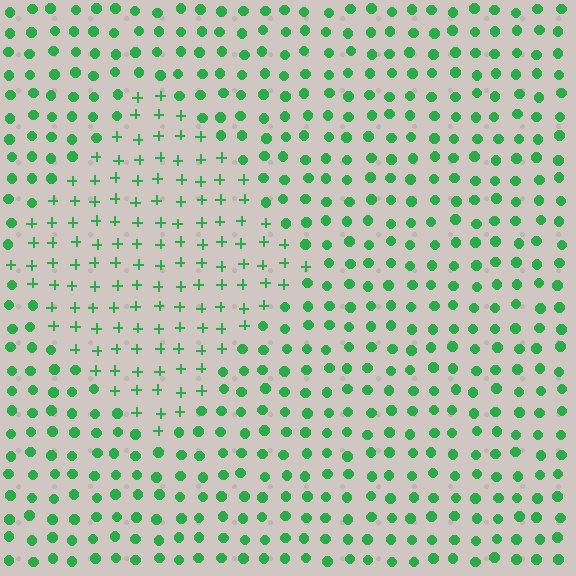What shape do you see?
I see a diamond.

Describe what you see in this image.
The image is filled with small green elements arranged in a uniform grid. A diamond-shaped region contains plus signs, while the surrounding area contains circles. The boundary is defined purely by the change in element shape.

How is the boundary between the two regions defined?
The boundary is defined by a change in element shape: plus signs inside vs. circles outside. All elements share the same color and spacing.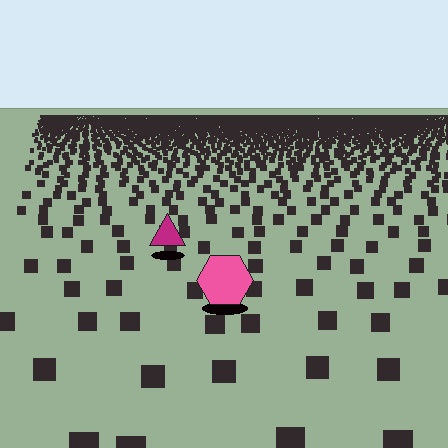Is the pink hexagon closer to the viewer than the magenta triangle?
Yes. The pink hexagon is closer — you can tell from the texture gradient: the ground texture is coarser near it.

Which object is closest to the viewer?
The pink hexagon is closest. The texture marks near it are larger and more spread out.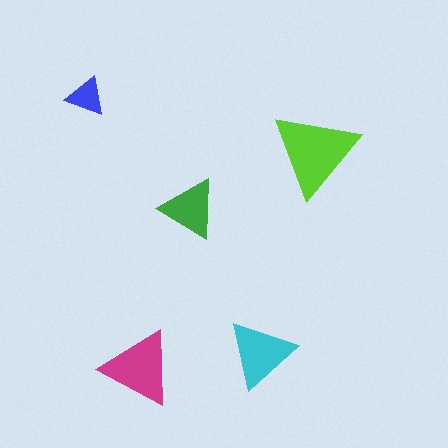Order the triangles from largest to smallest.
the lime one, the magenta one, the cyan one, the green one, the blue one.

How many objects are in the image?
There are 5 objects in the image.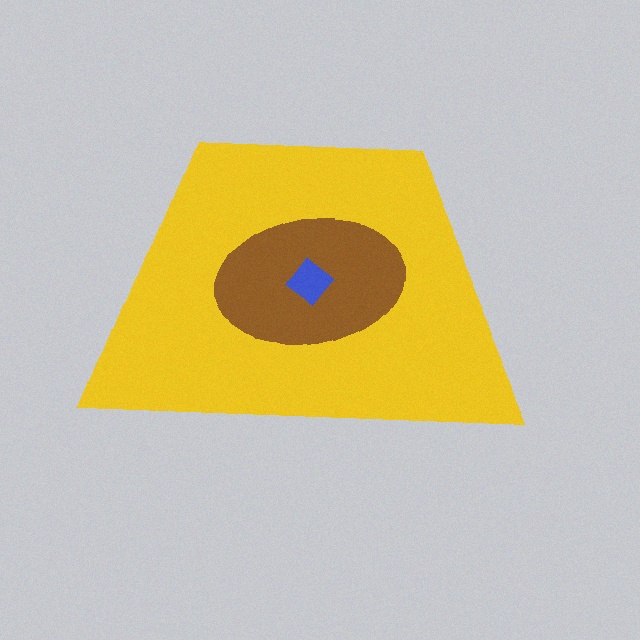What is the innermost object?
The blue diamond.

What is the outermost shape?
The yellow trapezoid.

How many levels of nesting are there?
3.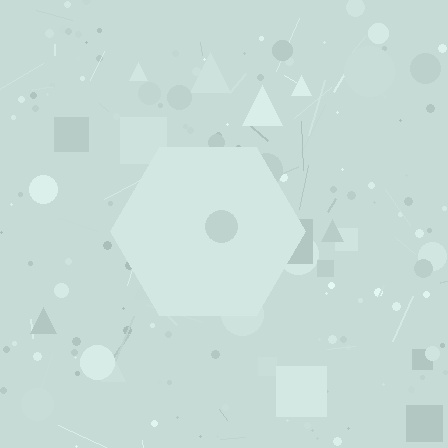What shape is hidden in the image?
A hexagon is hidden in the image.